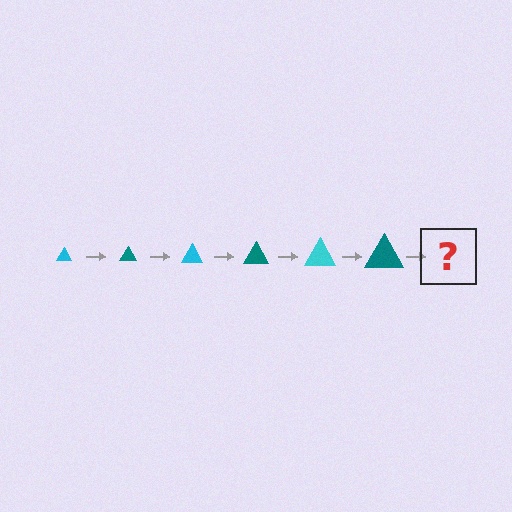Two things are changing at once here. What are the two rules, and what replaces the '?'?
The two rules are that the triangle grows larger each step and the color cycles through cyan and teal. The '?' should be a cyan triangle, larger than the previous one.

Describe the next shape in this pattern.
It should be a cyan triangle, larger than the previous one.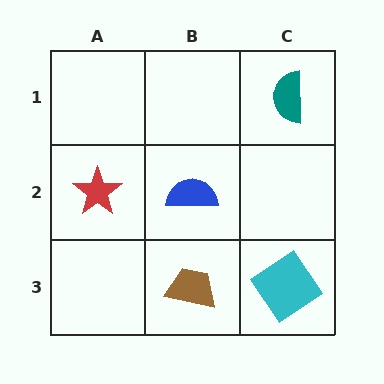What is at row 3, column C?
A cyan diamond.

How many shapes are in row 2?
2 shapes.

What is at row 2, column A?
A red star.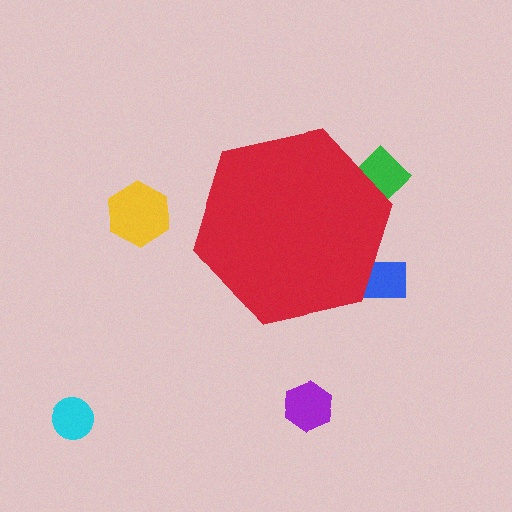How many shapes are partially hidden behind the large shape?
2 shapes are partially hidden.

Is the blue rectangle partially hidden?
Yes, the blue rectangle is partially hidden behind the red hexagon.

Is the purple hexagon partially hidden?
No, the purple hexagon is fully visible.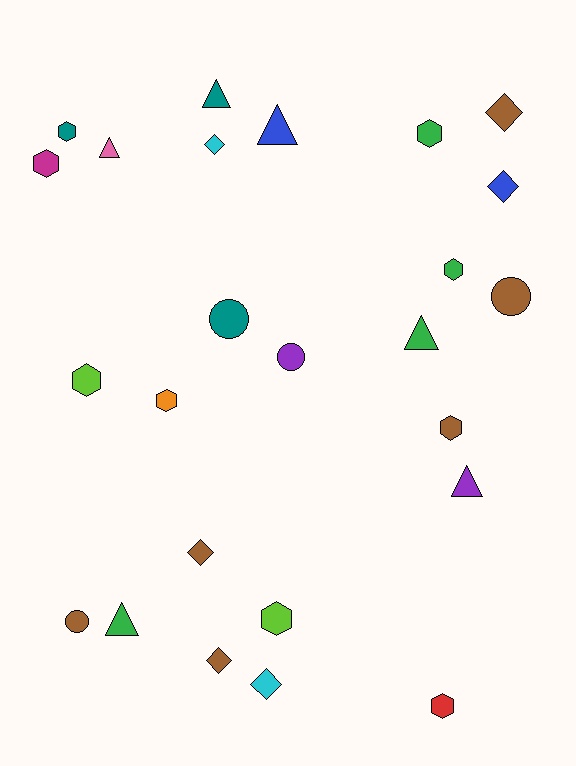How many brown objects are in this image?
There are 6 brown objects.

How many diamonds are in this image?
There are 6 diamonds.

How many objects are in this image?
There are 25 objects.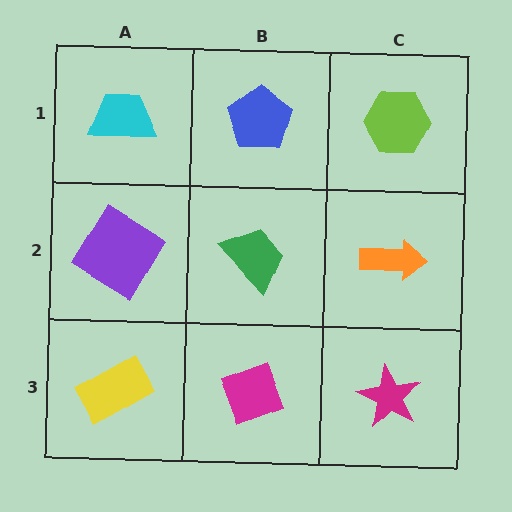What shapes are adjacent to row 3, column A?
A purple diamond (row 2, column A), a magenta diamond (row 3, column B).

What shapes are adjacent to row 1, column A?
A purple diamond (row 2, column A), a blue pentagon (row 1, column B).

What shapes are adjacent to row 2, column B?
A blue pentagon (row 1, column B), a magenta diamond (row 3, column B), a purple diamond (row 2, column A), an orange arrow (row 2, column C).